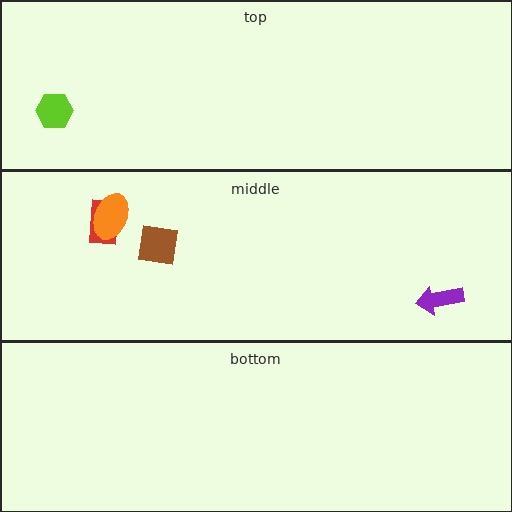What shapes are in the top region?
The lime hexagon.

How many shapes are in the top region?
1.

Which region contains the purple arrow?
The middle region.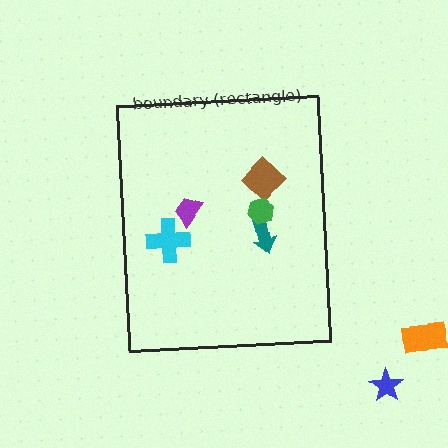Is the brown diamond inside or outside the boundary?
Inside.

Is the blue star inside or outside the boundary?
Outside.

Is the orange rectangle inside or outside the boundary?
Outside.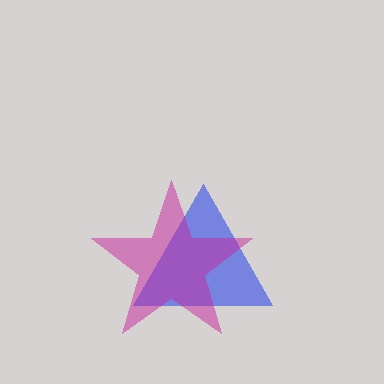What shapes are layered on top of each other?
The layered shapes are: a blue triangle, a magenta star.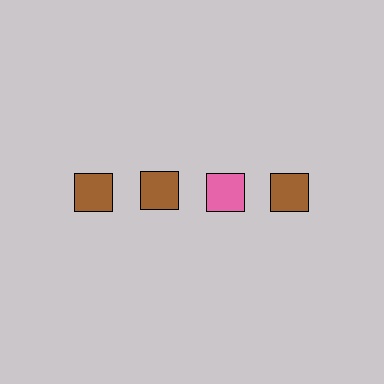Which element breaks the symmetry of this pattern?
The pink square in the top row, center column breaks the symmetry. All other shapes are brown squares.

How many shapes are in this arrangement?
There are 4 shapes arranged in a grid pattern.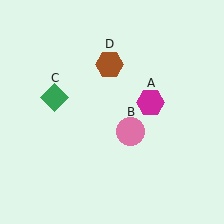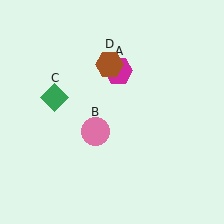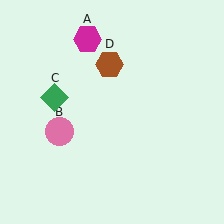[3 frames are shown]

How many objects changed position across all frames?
2 objects changed position: magenta hexagon (object A), pink circle (object B).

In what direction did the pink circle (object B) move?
The pink circle (object B) moved left.